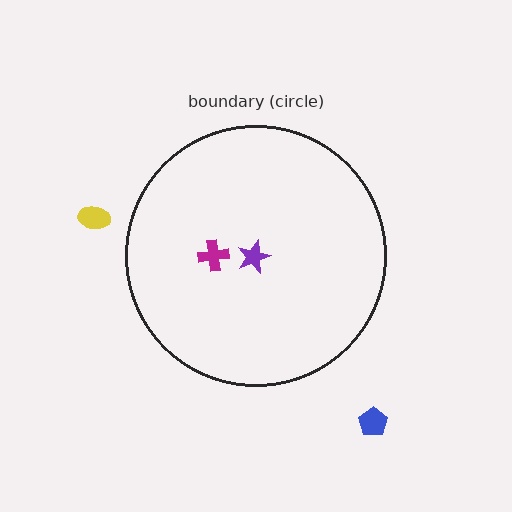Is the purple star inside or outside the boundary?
Inside.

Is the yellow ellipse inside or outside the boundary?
Outside.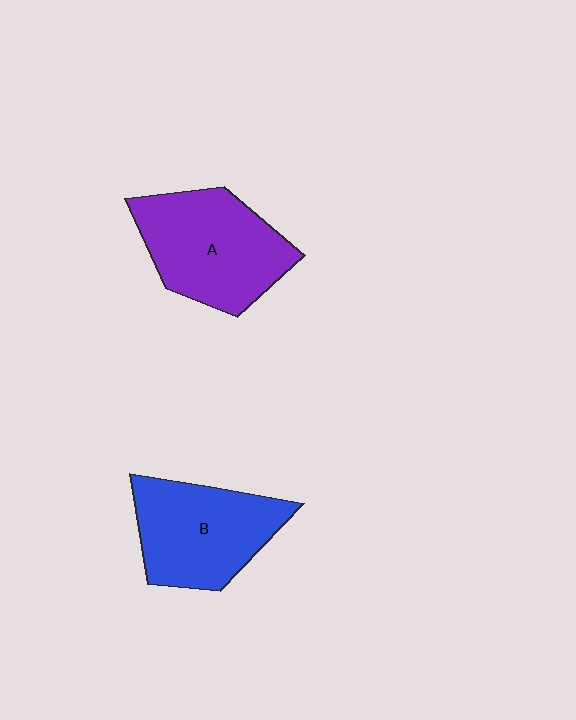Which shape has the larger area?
Shape A (purple).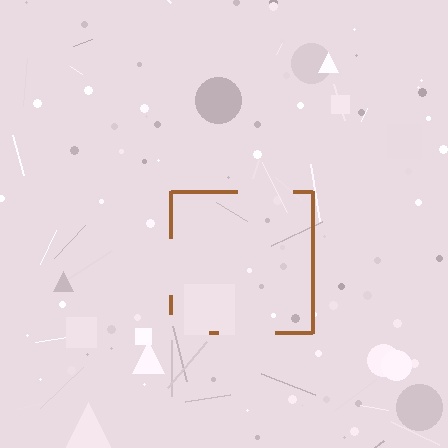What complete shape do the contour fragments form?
The contour fragments form a square.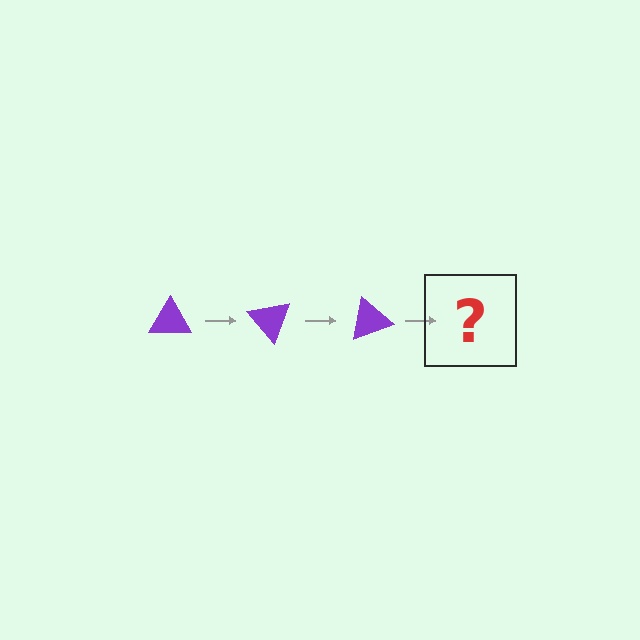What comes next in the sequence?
The next element should be a purple triangle rotated 150 degrees.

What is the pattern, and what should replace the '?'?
The pattern is that the triangle rotates 50 degrees each step. The '?' should be a purple triangle rotated 150 degrees.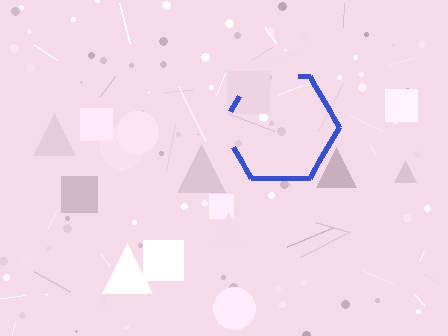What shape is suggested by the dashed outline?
The dashed outline suggests a hexagon.